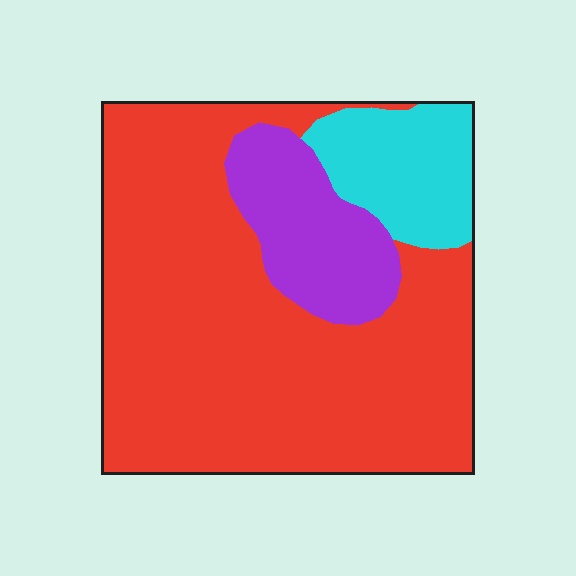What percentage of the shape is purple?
Purple covers roughly 15% of the shape.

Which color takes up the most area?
Red, at roughly 70%.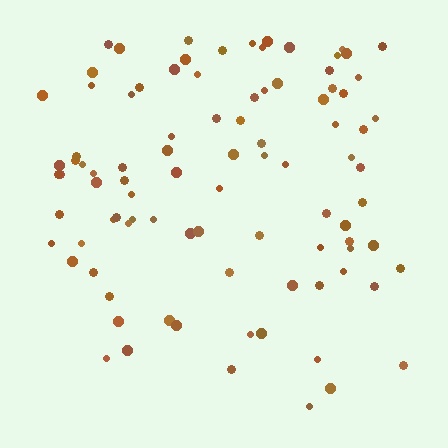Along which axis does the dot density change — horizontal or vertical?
Vertical.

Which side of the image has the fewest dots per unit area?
The bottom.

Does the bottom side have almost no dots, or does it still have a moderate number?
Still a moderate number, just noticeably fewer than the top.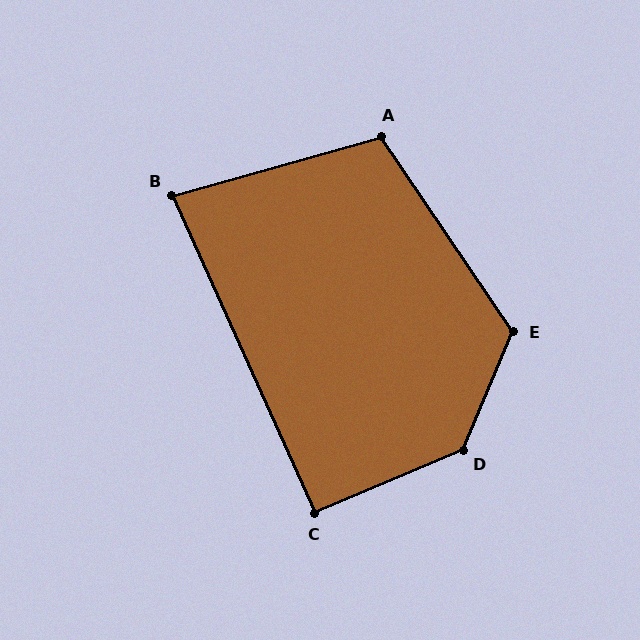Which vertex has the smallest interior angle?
B, at approximately 81 degrees.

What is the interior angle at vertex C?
Approximately 91 degrees (approximately right).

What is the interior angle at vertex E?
Approximately 123 degrees (obtuse).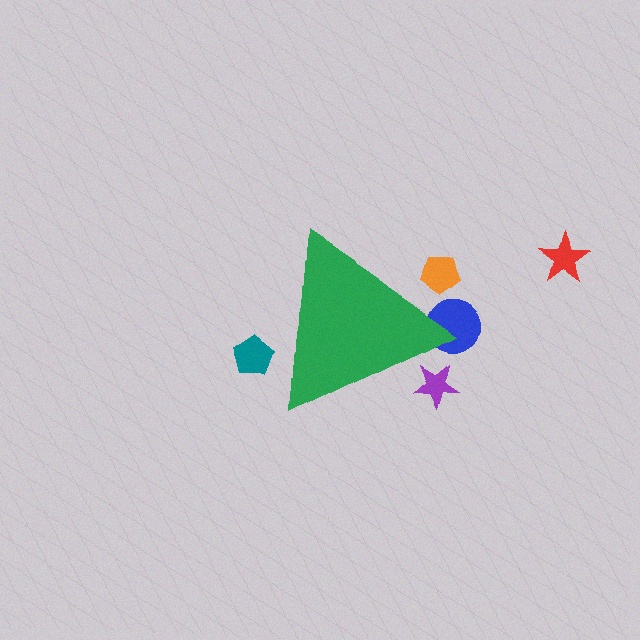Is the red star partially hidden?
No, the red star is fully visible.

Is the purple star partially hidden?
Yes, the purple star is partially hidden behind the green triangle.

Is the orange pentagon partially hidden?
Yes, the orange pentagon is partially hidden behind the green triangle.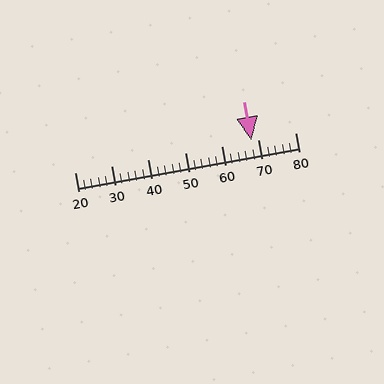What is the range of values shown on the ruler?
The ruler shows values from 20 to 80.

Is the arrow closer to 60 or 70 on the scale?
The arrow is closer to 70.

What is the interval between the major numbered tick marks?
The major tick marks are spaced 10 units apart.